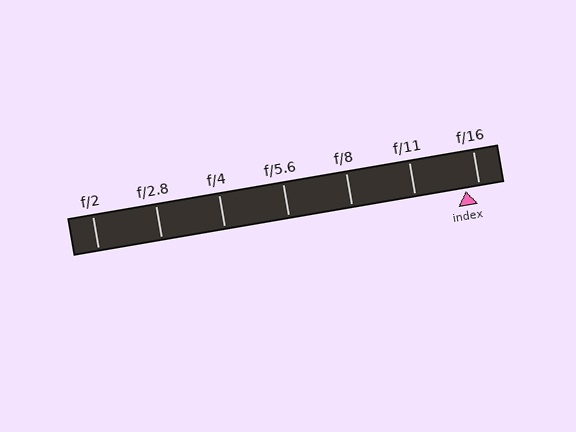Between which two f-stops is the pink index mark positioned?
The index mark is between f/11 and f/16.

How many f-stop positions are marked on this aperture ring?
There are 7 f-stop positions marked.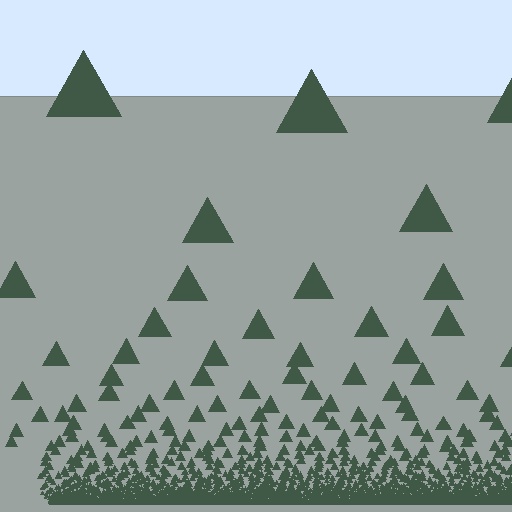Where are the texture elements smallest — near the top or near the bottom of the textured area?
Near the bottom.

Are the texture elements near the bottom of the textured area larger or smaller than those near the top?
Smaller. The gradient is inverted — elements near the bottom are smaller and denser.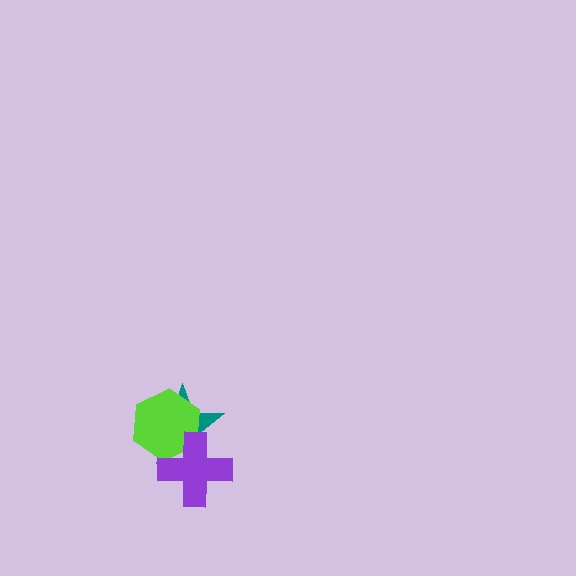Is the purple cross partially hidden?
No, no other shape covers it.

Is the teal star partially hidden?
Yes, it is partially covered by another shape.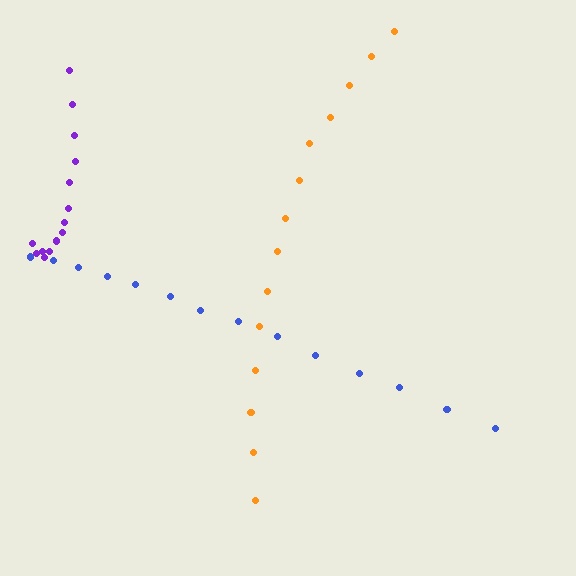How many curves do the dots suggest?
There are 3 distinct paths.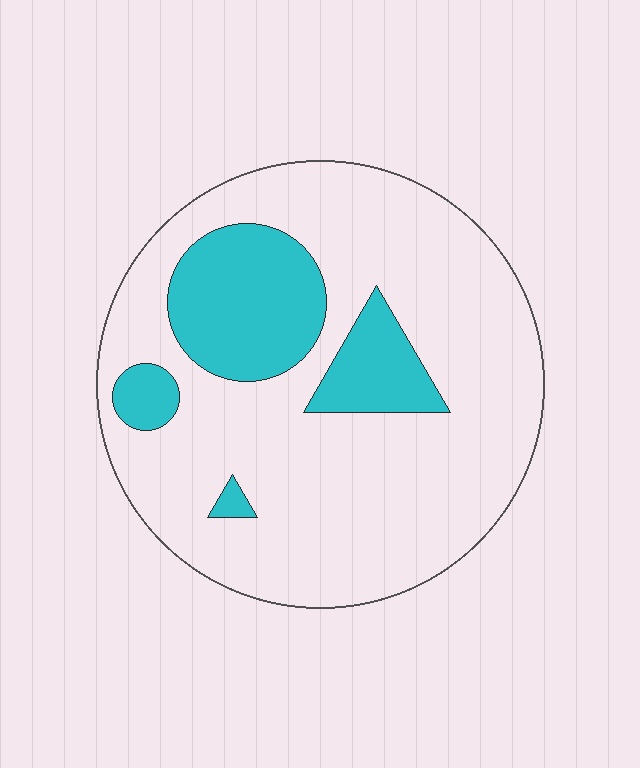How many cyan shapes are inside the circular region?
4.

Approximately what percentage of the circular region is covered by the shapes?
Approximately 20%.